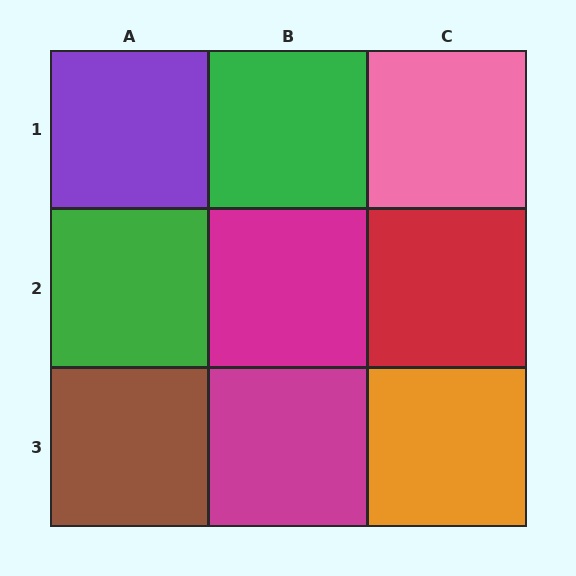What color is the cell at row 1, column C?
Pink.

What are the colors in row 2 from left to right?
Green, magenta, red.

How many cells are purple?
1 cell is purple.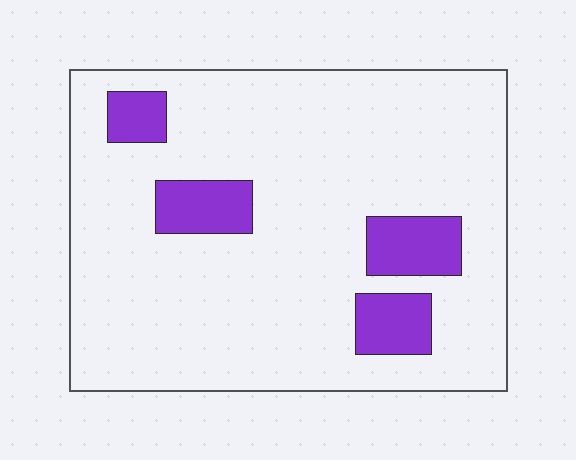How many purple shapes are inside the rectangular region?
4.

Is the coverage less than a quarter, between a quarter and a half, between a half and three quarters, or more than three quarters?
Less than a quarter.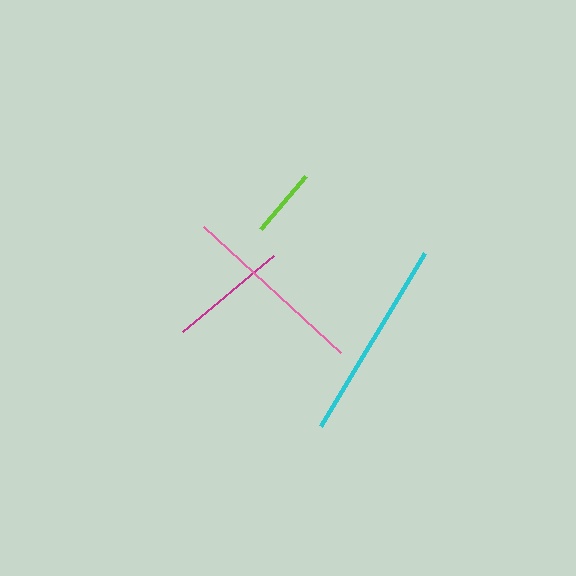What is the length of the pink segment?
The pink segment is approximately 186 pixels long.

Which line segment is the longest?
The cyan line is the longest at approximately 202 pixels.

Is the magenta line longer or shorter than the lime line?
The magenta line is longer than the lime line.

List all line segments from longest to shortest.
From longest to shortest: cyan, pink, magenta, lime.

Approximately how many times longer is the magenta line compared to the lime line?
The magenta line is approximately 1.7 times the length of the lime line.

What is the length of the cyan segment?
The cyan segment is approximately 202 pixels long.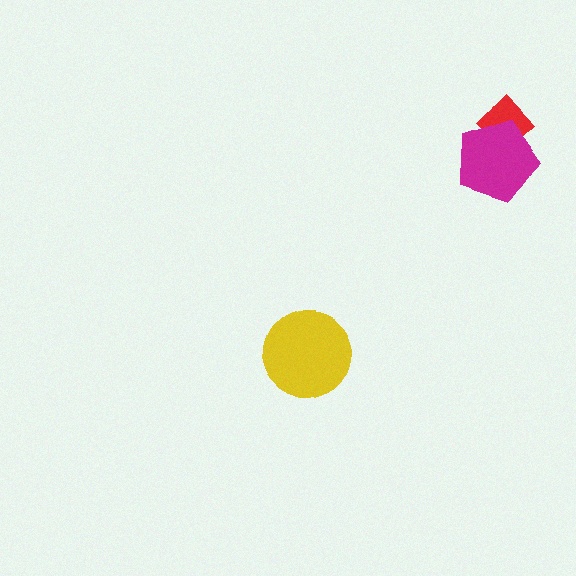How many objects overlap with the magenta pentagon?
1 object overlaps with the magenta pentagon.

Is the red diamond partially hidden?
Yes, it is partially covered by another shape.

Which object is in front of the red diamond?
The magenta pentagon is in front of the red diamond.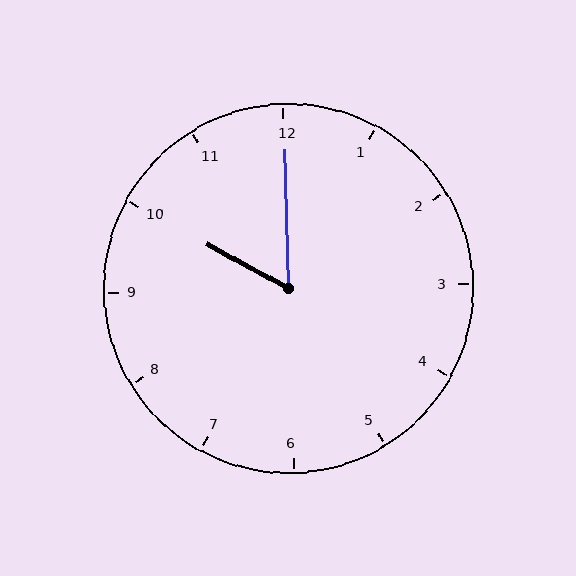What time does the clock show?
10:00.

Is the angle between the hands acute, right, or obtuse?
It is acute.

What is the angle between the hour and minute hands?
Approximately 60 degrees.